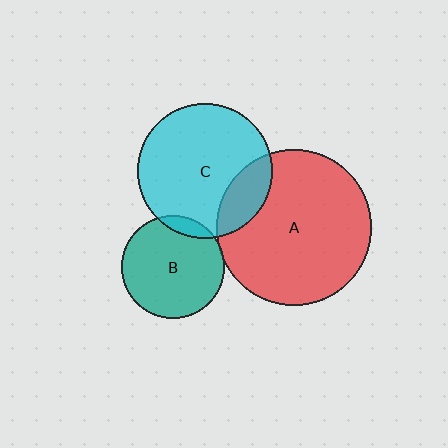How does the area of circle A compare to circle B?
Approximately 2.3 times.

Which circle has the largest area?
Circle A (red).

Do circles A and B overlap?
Yes.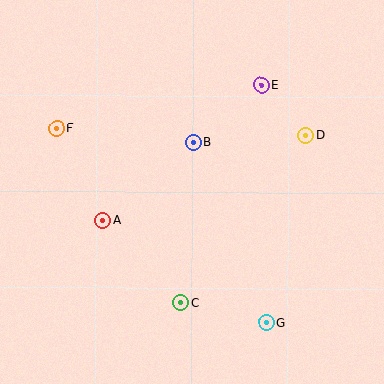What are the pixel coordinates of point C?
Point C is at (181, 303).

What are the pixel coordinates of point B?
Point B is at (194, 142).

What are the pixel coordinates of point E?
Point E is at (261, 85).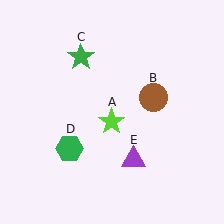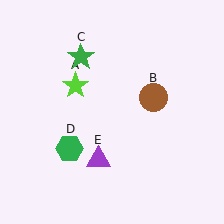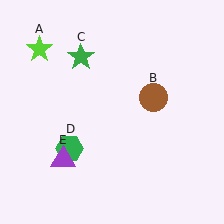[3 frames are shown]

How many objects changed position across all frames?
2 objects changed position: lime star (object A), purple triangle (object E).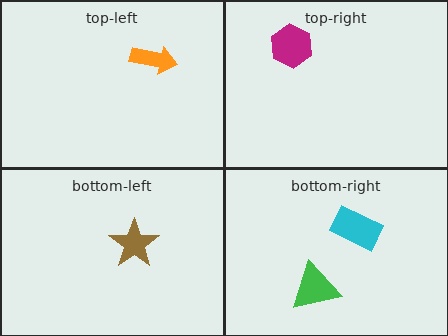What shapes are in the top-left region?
The orange arrow.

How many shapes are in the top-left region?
1.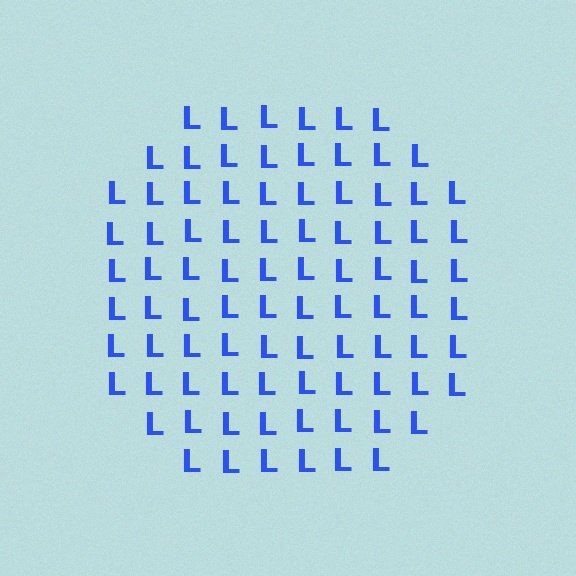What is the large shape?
The large shape is a circle.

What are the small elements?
The small elements are letter L's.